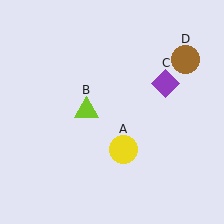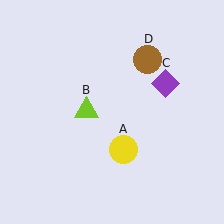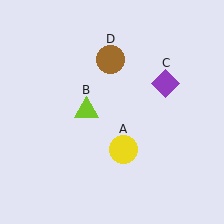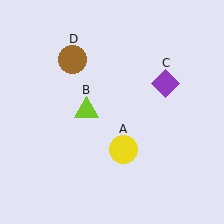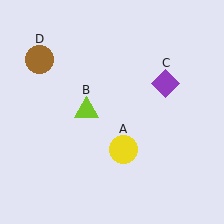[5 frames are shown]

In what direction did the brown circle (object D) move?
The brown circle (object D) moved left.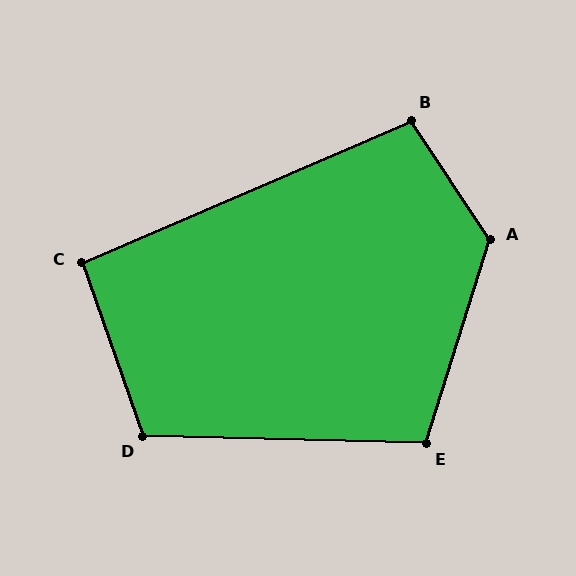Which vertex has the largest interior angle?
A, at approximately 129 degrees.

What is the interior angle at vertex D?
Approximately 111 degrees (obtuse).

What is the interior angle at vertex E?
Approximately 106 degrees (obtuse).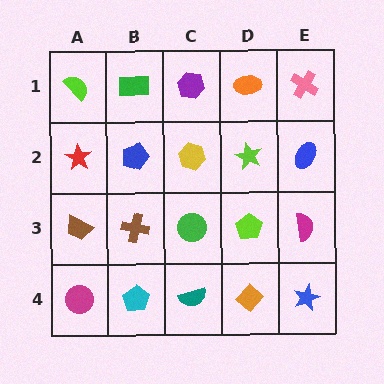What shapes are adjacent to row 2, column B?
A green rectangle (row 1, column B), a brown cross (row 3, column B), a red star (row 2, column A), a yellow hexagon (row 2, column C).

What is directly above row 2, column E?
A pink cross.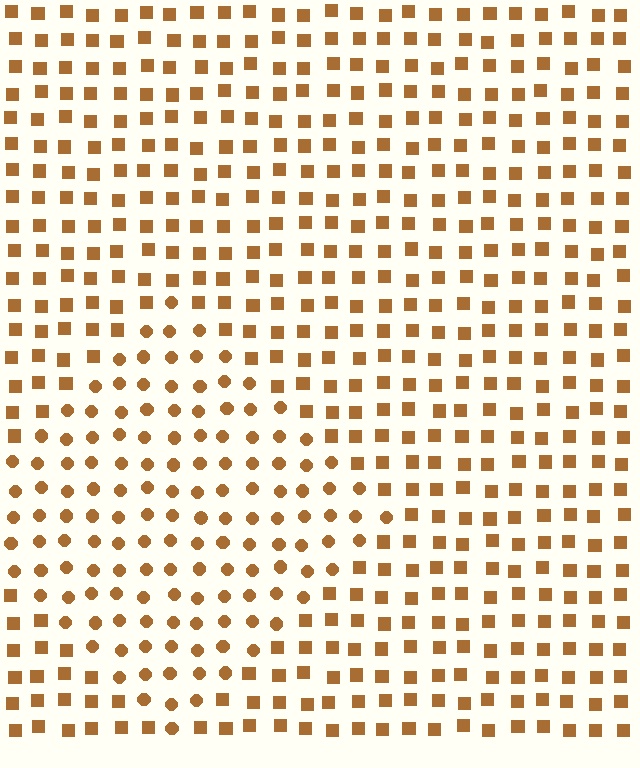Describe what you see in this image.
The image is filled with small brown elements arranged in a uniform grid. A diamond-shaped region contains circles, while the surrounding area contains squares. The boundary is defined purely by the change in element shape.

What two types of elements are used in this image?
The image uses circles inside the diamond region and squares outside it.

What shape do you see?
I see a diamond.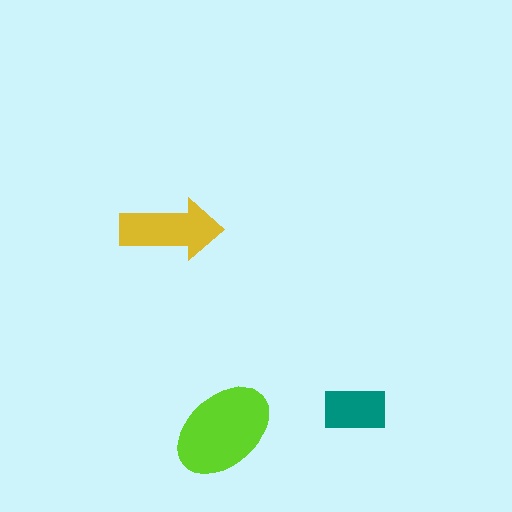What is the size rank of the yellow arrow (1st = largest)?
2nd.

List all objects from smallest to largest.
The teal rectangle, the yellow arrow, the lime ellipse.